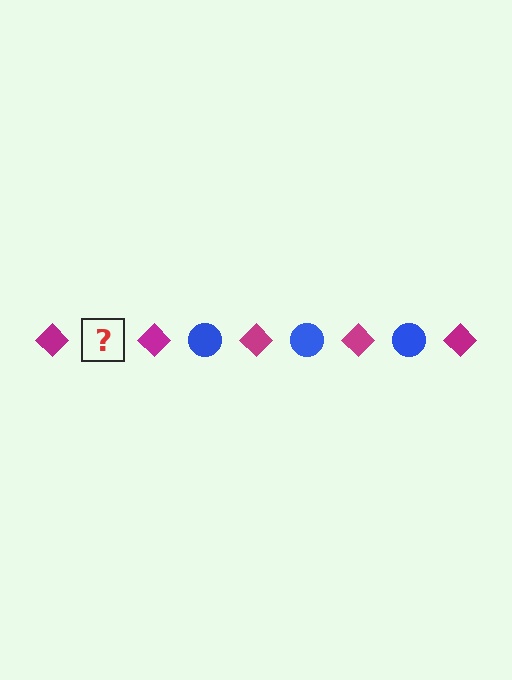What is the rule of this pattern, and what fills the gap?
The rule is that the pattern alternates between magenta diamond and blue circle. The gap should be filled with a blue circle.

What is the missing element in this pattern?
The missing element is a blue circle.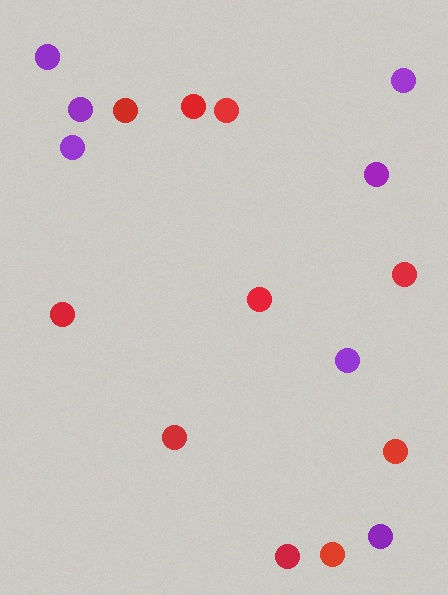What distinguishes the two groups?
There are 2 groups: one group of red circles (10) and one group of purple circles (7).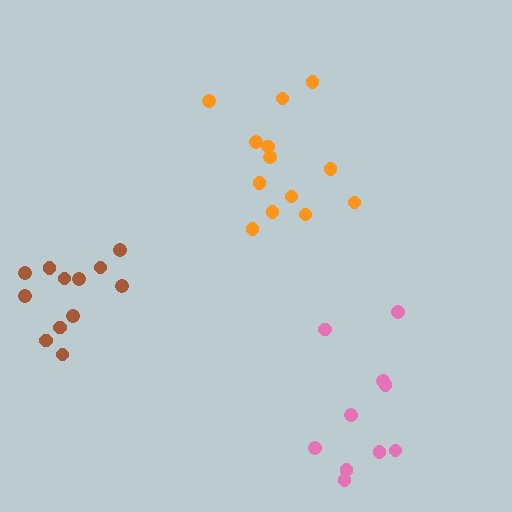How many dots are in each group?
Group 1: 10 dots, Group 2: 13 dots, Group 3: 12 dots (35 total).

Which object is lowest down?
The pink cluster is bottommost.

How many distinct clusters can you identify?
There are 3 distinct clusters.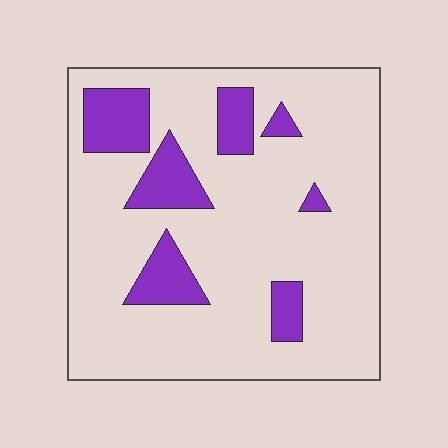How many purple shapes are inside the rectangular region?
7.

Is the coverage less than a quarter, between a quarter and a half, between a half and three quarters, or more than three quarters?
Less than a quarter.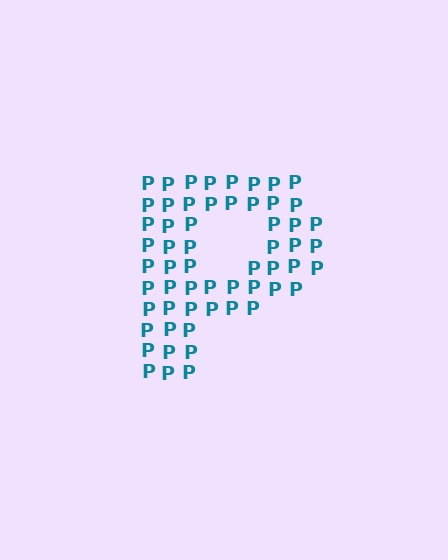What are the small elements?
The small elements are letter P's.